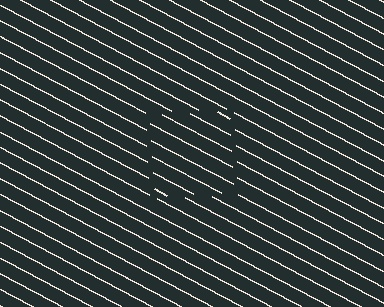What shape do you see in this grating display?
An illusory square. The interior of the shape contains the same grating, shifted by half a period — the contour is defined by the phase discontinuity where line-ends from the inner and outer gratings abut.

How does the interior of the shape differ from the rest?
The interior of the shape contains the same grating, shifted by half a period — the contour is defined by the phase discontinuity where line-ends from the inner and outer gratings abut.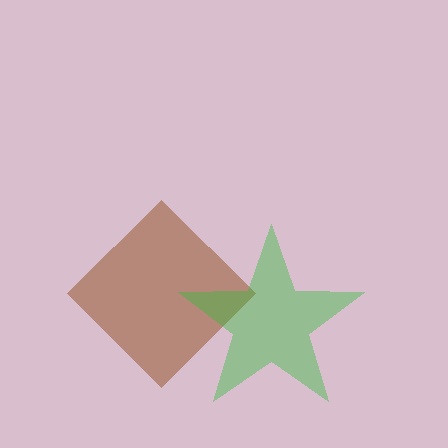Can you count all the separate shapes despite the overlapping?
Yes, there are 2 separate shapes.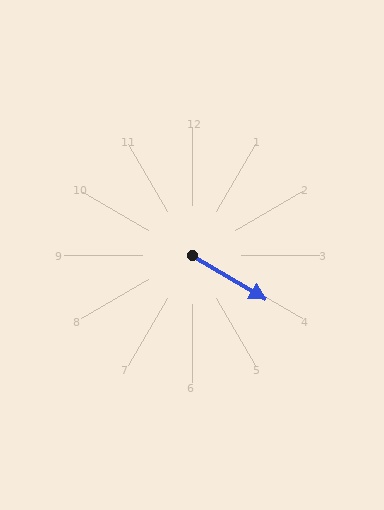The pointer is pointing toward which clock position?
Roughly 4 o'clock.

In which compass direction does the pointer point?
Southeast.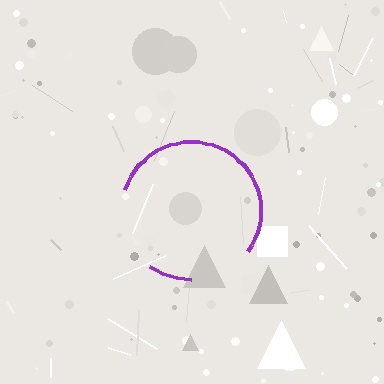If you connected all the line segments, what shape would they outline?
They would outline a circle.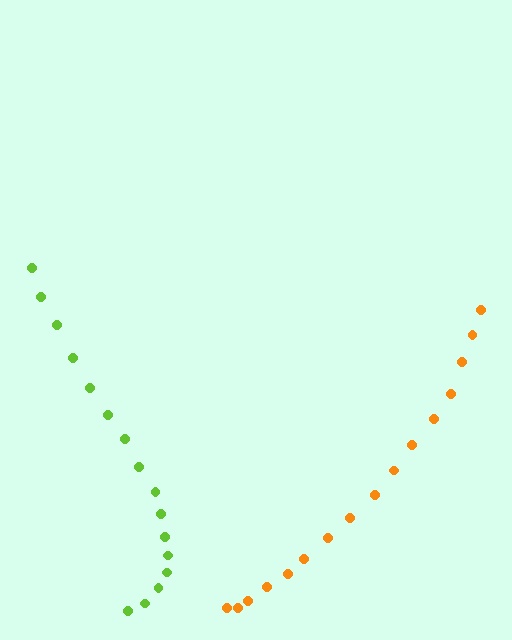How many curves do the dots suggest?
There are 2 distinct paths.